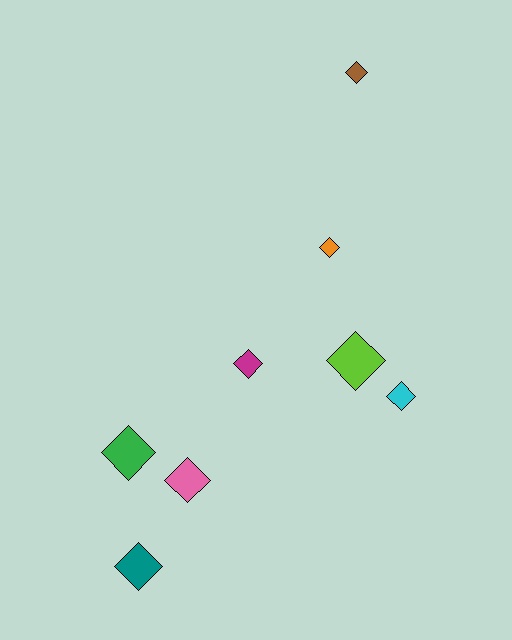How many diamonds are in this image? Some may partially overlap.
There are 8 diamonds.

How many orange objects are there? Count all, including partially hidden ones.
There is 1 orange object.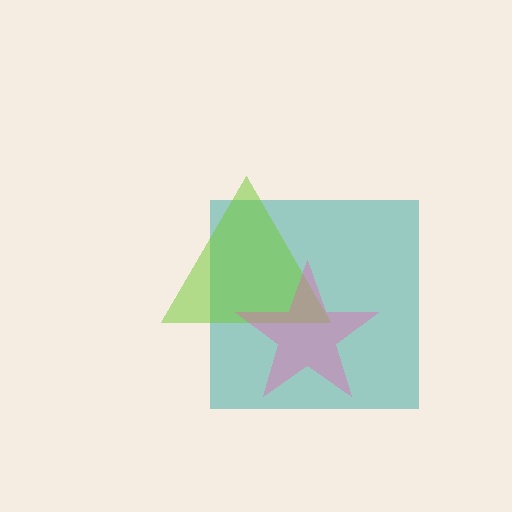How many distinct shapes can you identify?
There are 3 distinct shapes: a teal square, a lime triangle, a pink star.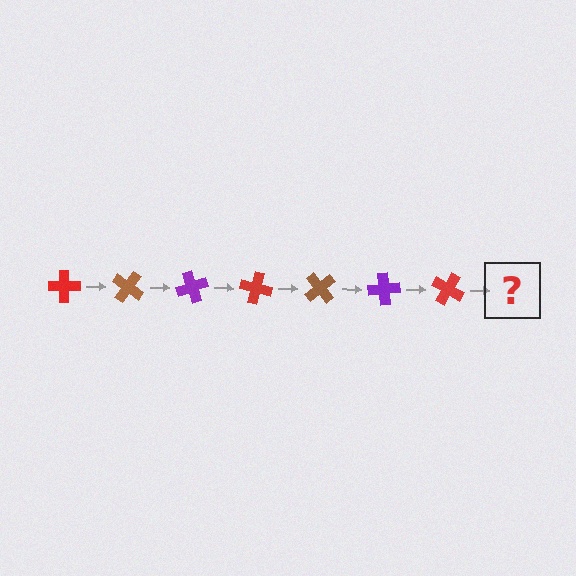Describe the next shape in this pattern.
It should be a brown cross, rotated 245 degrees from the start.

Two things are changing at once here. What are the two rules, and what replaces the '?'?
The two rules are that it rotates 35 degrees each step and the color cycles through red, brown, and purple. The '?' should be a brown cross, rotated 245 degrees from the start.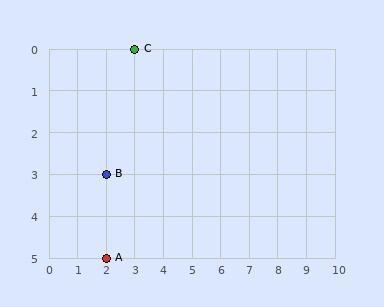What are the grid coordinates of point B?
Point B is at grid coordinates (2, 3).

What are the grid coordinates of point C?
Point C is at grid coordinates (3, 0).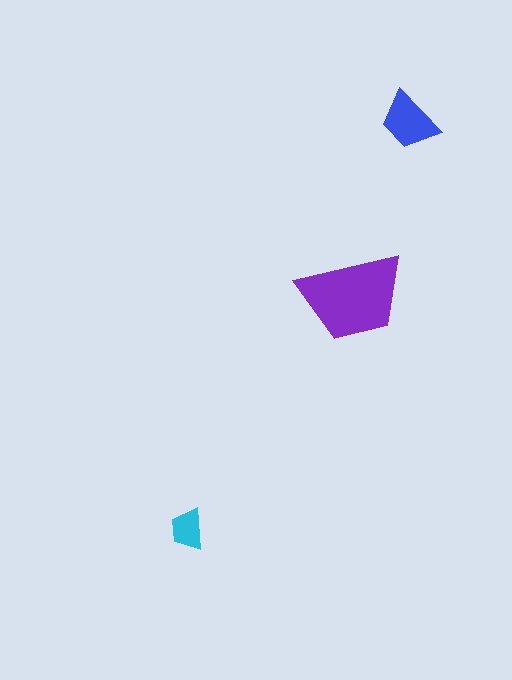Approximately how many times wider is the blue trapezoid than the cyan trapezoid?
About 1.5 times wider.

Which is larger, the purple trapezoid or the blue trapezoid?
The purple one.